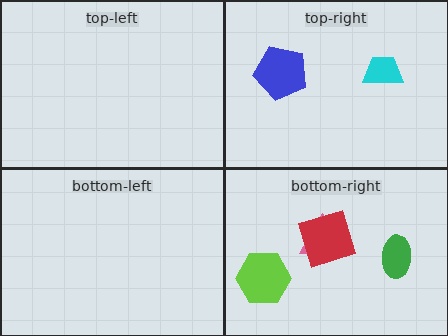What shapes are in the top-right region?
The blue pentagon, the cyan trapezoid.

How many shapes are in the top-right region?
2.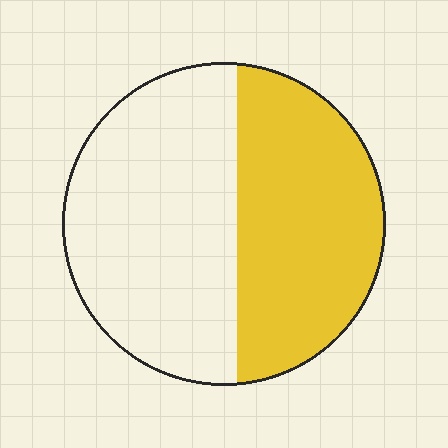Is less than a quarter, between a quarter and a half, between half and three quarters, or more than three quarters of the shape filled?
Between a quarter and a half.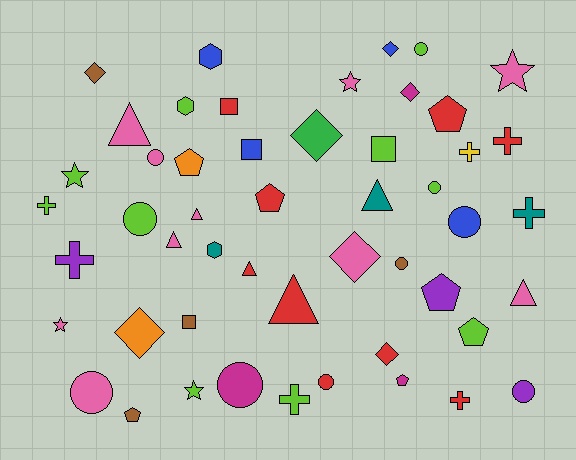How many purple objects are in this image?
There are 3 purple objects.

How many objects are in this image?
There are 50 objects.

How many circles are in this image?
There are 10 circles.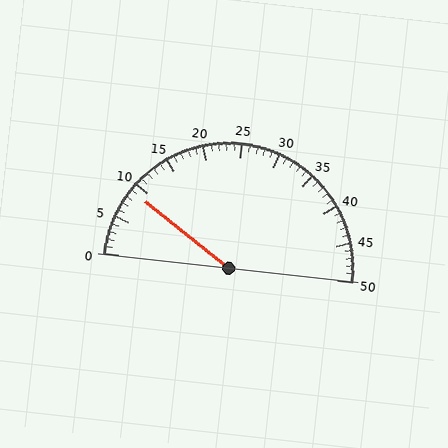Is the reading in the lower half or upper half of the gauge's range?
The reading is in the lower half of the range (0 to 50).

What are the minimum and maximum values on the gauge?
The gauge ranges from 0 to 50.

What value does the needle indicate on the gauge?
The needle indicates approximately 9.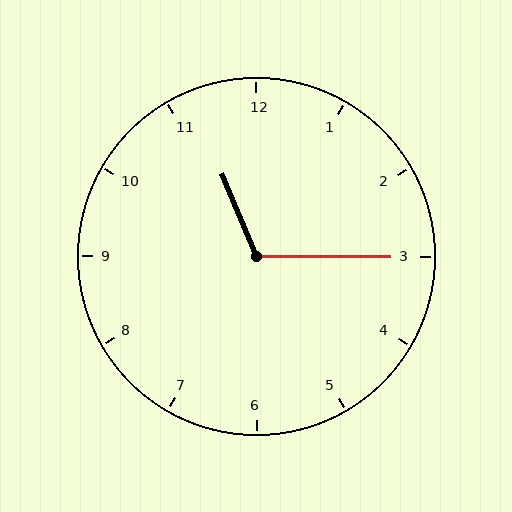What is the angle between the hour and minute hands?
Approximately 112 degrees.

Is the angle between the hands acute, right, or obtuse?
It is obtuse.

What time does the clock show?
11:15.